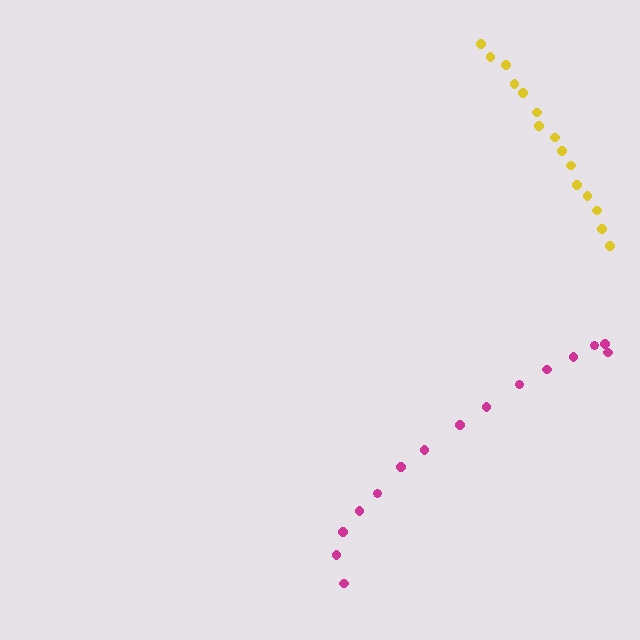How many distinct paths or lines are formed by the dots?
There are 2 distinct paths.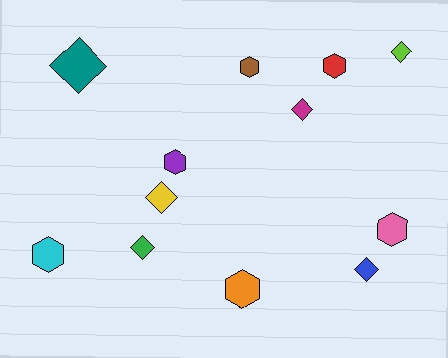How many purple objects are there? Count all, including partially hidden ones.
There is 1 purple object.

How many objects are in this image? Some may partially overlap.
There are 12 objects.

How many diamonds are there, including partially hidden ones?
There are 6 diamonds.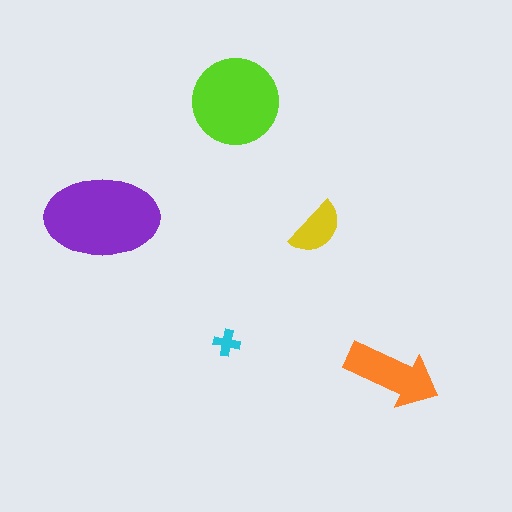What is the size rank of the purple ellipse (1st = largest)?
1st.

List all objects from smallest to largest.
The cyan cross, the yellow semicircle, the orange arrow, the lime circle, the purple ellipse.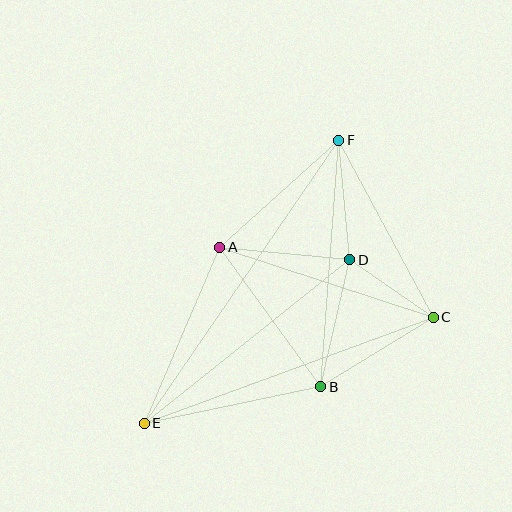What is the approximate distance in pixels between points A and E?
The distance between A and E is approximately 192 pixels.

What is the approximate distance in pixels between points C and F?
The distance between C and F is approximately 201 pixels.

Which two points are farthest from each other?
Points E and F are farthest from each other.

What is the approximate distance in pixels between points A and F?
The distance between A and F is approximately 160 pixels.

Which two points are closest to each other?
Points C and D are closest to each other.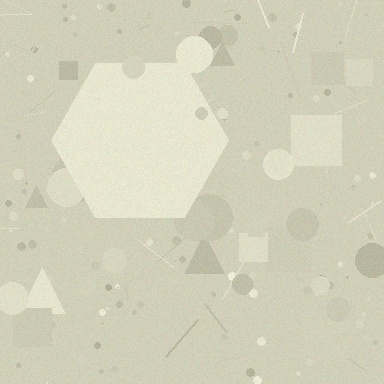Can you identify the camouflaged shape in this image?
The camouflaged shape is a hexagon.